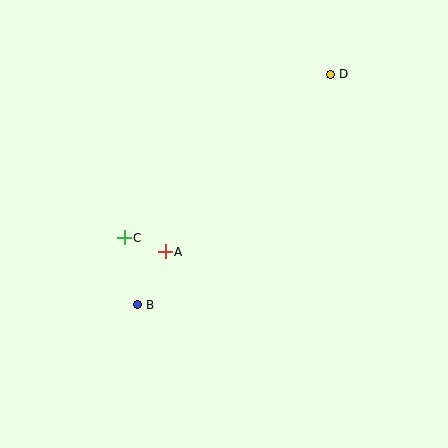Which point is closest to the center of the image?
Point A at (165, 252) is closest to the center.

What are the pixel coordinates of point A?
Point A is at (165, 252).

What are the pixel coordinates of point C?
Point C is at (124, 238).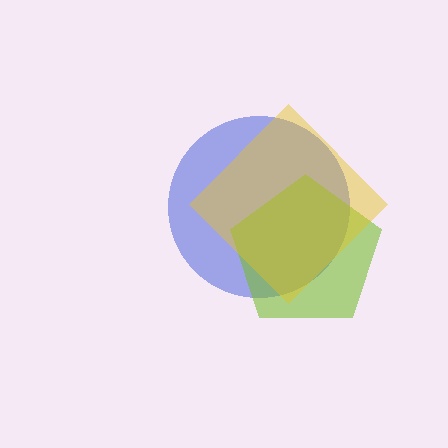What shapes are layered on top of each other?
The layered shapes are: a blue circle, a lime pentagon, a yellow diamond.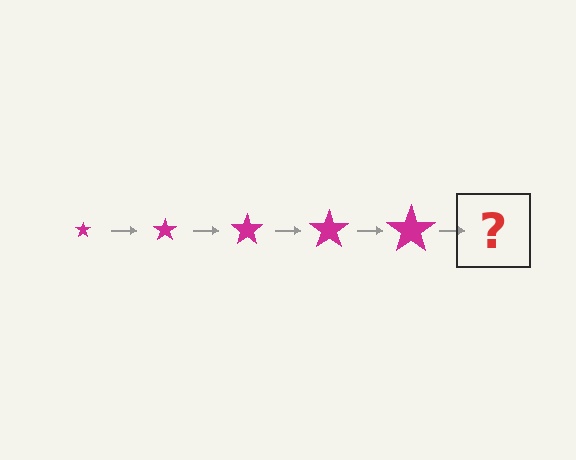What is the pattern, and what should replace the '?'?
The pattern is that the star gets progressively larger each step. The '?' should be a magenta star, larger than the previous one.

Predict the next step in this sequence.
The next step is a magenta star, larger than the previous one.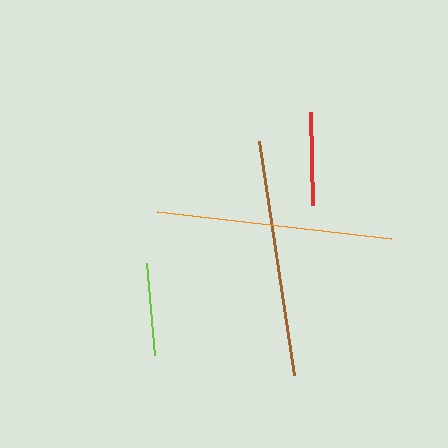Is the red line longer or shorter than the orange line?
The orange line is longer than the red line.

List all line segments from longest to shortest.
From longest to shortest: brown, orange, red, lime.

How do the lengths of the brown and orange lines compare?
The brown and orange lines are approximately the same length.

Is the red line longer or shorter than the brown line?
The brown line is longer than the red line.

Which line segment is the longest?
The brown line is the longest at approximately 236 pixels.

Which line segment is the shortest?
The lime line is the shortest at approximately 92 pixels.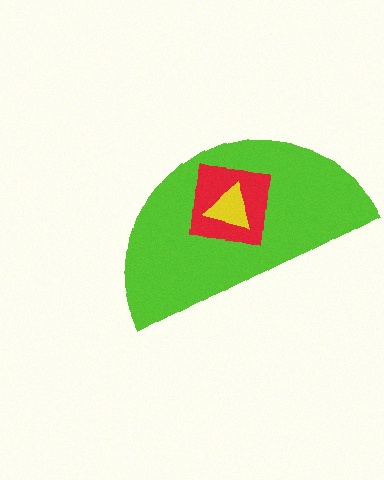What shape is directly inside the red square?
The yellow triangle.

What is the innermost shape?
The yellow triangle.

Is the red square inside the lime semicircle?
Yes.